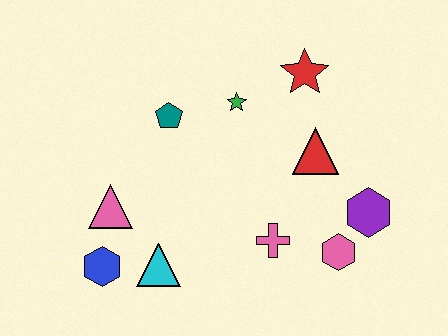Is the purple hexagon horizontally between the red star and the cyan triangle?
No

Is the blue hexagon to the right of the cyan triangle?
No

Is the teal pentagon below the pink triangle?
No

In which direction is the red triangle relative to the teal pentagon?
The red triangle is to the right of the teal pentagon.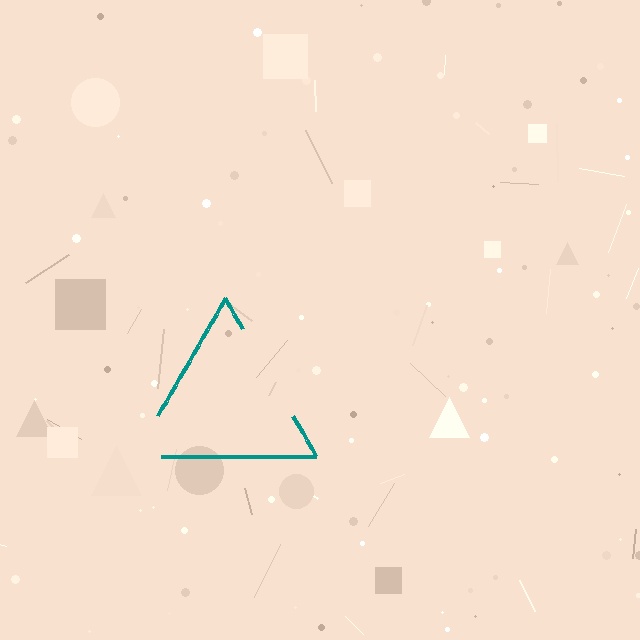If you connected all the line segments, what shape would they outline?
They would outline a triangle.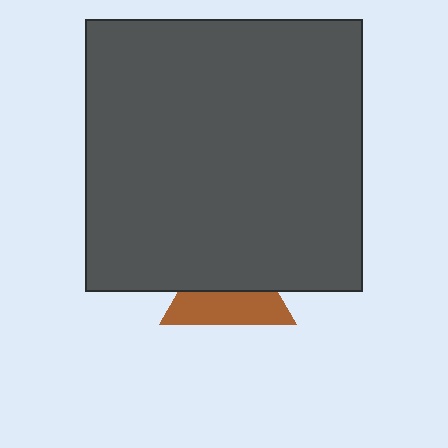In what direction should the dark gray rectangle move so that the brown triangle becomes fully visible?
The dark gray rectangle should move up. That is the shortest direction to clear the overlap and leave the brown triangle fully visible.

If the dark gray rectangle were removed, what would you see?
You would see the complete brown triangle.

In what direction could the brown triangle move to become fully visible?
The brown triangle could move down. That would shift it out from behind the dark gray rectangle entirely.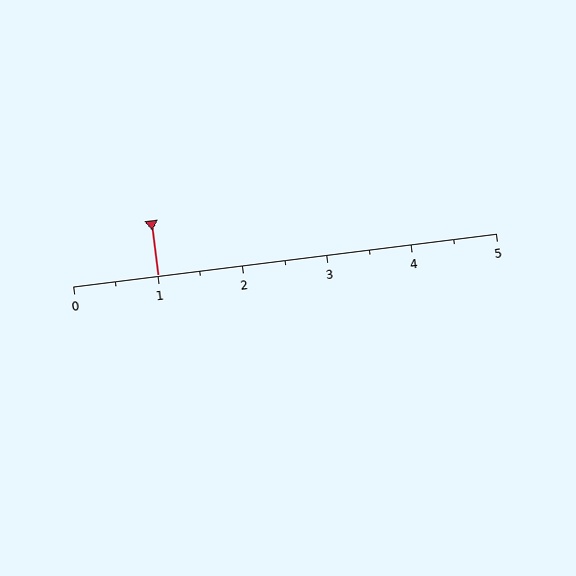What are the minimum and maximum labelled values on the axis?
The axis runs from 0 to 5.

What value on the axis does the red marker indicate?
The marker indicates approximately 1.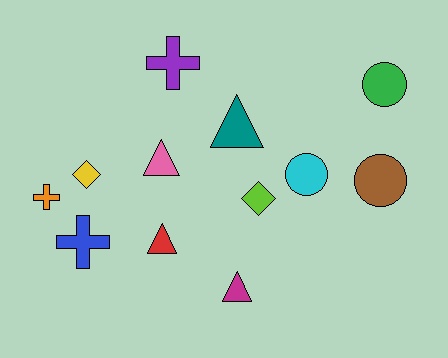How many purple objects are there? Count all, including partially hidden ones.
There is 1 purple object.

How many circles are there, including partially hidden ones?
There are 3 circles.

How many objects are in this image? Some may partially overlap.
There are 12 objects.